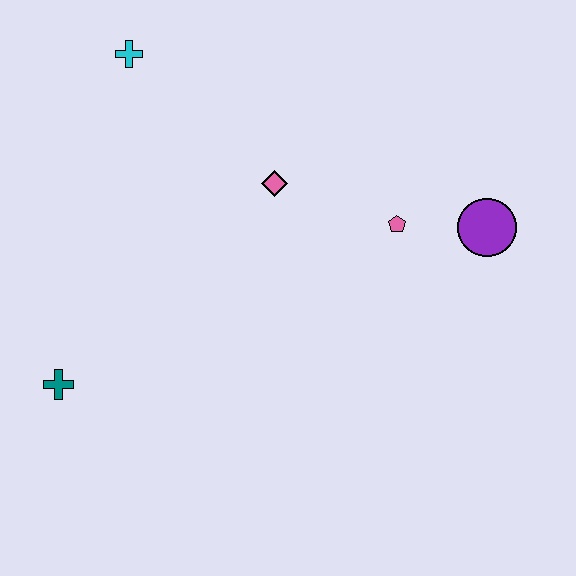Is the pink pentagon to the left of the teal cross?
No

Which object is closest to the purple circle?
The pink pentagon is closest to the purple circle.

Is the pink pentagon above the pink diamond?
No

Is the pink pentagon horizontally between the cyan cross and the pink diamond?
No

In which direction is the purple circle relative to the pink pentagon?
The purple circle is to the right of the pink pentagon.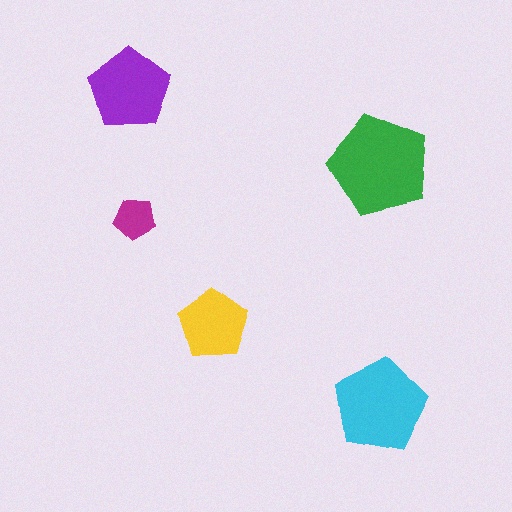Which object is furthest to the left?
The magenta pentagon is leftmost.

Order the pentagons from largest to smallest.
the green one, the cyan one, the purple one, the yellow one, the magenta one.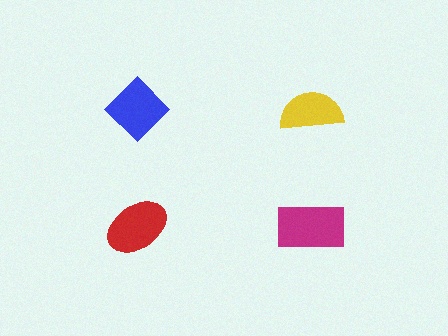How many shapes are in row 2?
2 shapes.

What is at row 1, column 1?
A blue diamond.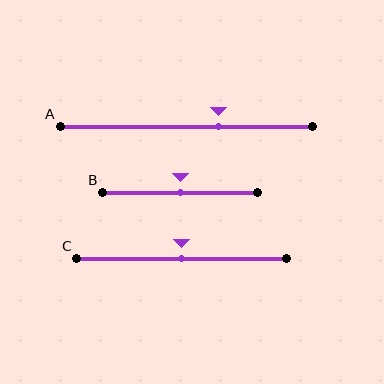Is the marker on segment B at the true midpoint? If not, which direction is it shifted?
Yes, the marker on segment B is at the true midpoint.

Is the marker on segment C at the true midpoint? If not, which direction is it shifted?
Yes, the marker on segment C is at the true midpoint.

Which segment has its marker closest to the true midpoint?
Segment B has its marker closest to the true midpoint.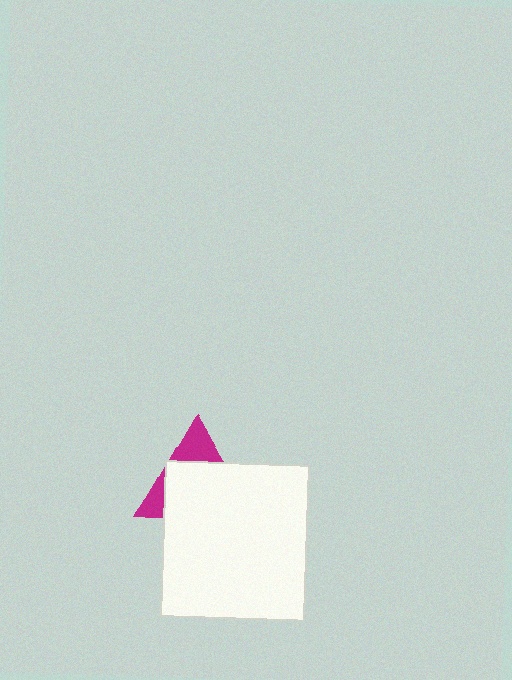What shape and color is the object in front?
The object in front is a white rectangle.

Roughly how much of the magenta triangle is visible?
A small part of it is visible (roughly 33%).